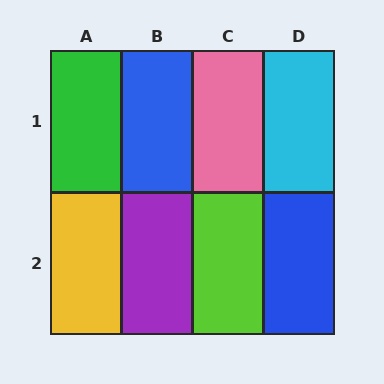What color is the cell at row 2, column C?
Lime.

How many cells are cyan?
1 cell is cyan.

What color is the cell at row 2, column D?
Blue.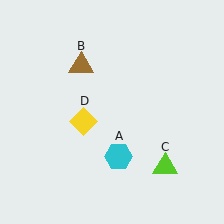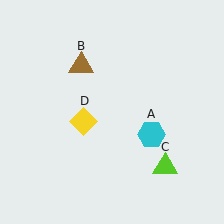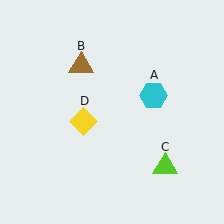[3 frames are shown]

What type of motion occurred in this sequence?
The cyan hexagon (object A) rotated counterclockwise around the center of the scene.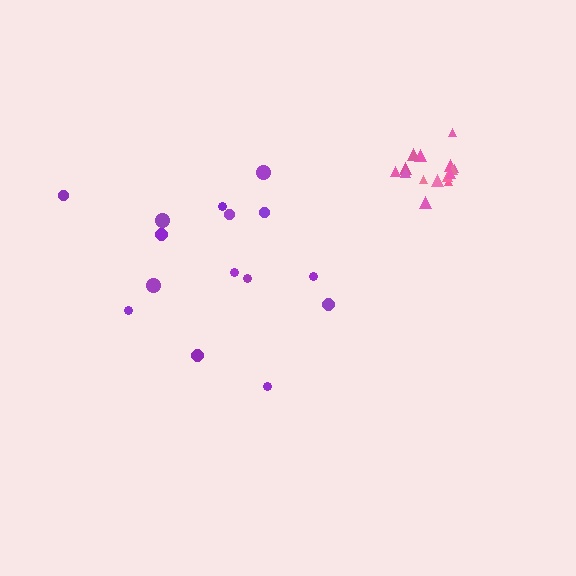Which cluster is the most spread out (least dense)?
Purple.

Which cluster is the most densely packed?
Pink.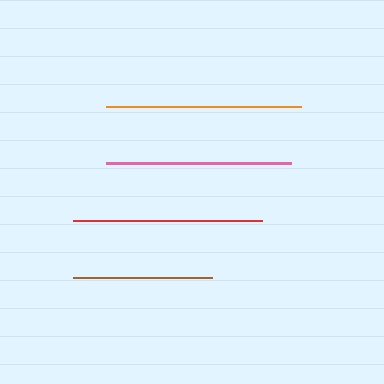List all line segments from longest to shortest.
From longest to shortest: orange, red, pink, brown.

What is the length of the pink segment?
The pink segment is approximately 185 pixels long.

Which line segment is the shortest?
The brown line is the shortest at approximately 139 pixels.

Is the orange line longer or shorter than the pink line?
The orange line is longer than the pink line.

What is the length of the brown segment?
The brown segment is approximately 139 pixels long.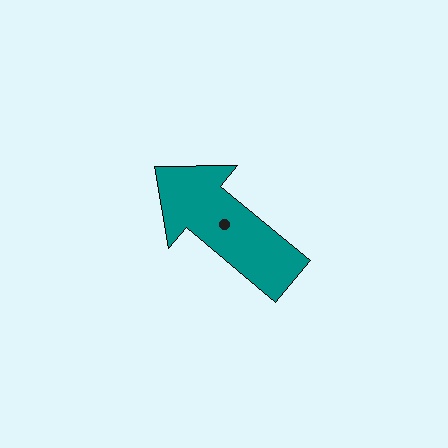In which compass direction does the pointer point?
Northwest.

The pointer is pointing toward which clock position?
Roughly 10 o'clock.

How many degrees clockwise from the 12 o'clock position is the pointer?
Approximately 310 degrees.